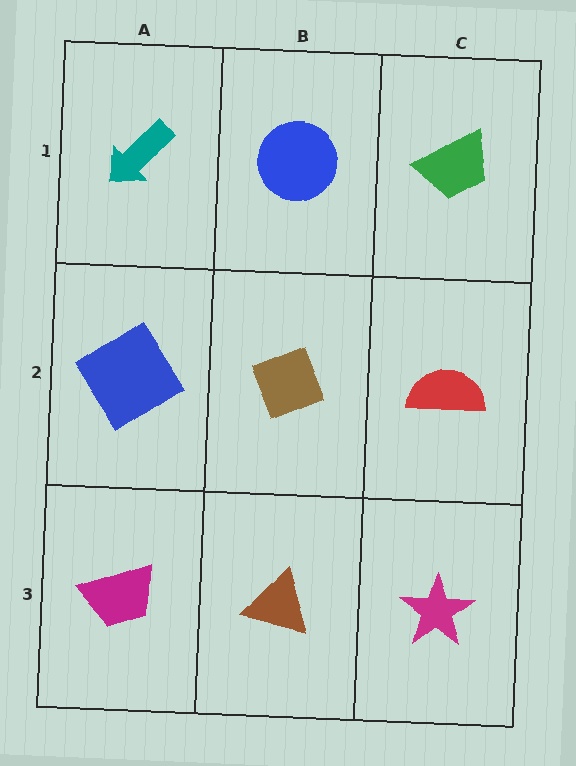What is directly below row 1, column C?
A red semicircle.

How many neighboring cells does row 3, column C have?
2.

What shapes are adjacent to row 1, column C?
A red semicircle (row 2, column C), a blue circle (row 1, column B).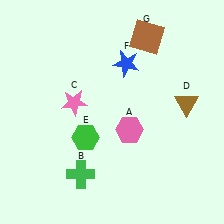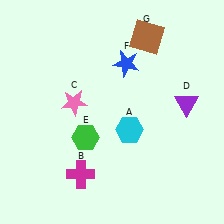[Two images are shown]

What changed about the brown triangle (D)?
In Image 1, D is brown. In Image 2, it changed to purple.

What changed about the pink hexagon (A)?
In Image 1, A is pink. In Image 2, it changed to cyan.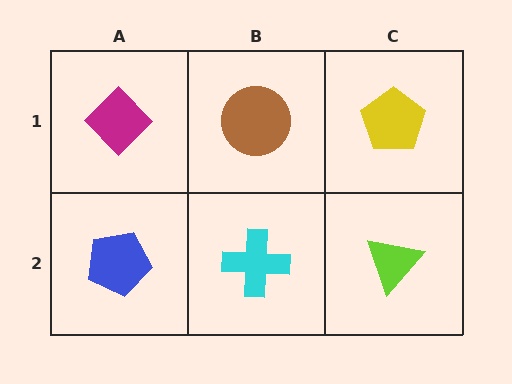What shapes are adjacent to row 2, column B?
A brown circle (row 1, column B), a blue pentagon (row 2, column A), a lime triangle (row 2, column C).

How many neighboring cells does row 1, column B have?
3.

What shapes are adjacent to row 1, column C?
A lime triangle (row 2, column C), a brown circle (row 1, column B).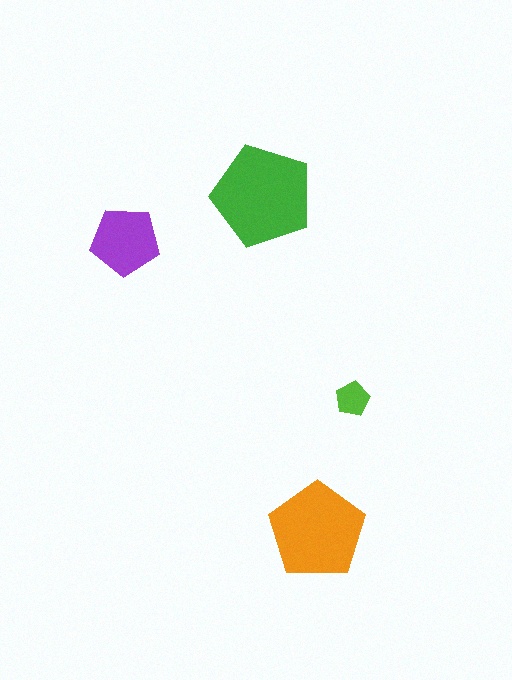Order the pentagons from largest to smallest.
the green one, the orange one, the purple one, the lime one.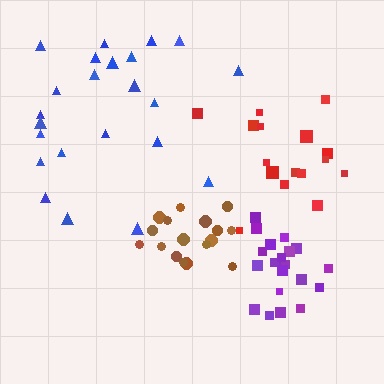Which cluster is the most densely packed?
Purple.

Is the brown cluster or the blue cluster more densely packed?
Brown.